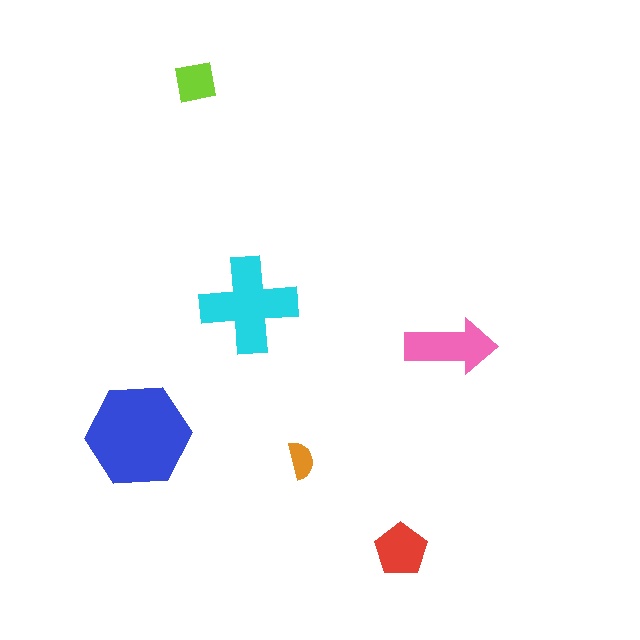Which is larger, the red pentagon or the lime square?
The red pentagon.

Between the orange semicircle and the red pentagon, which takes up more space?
The red pentagon.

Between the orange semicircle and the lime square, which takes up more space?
The lime square.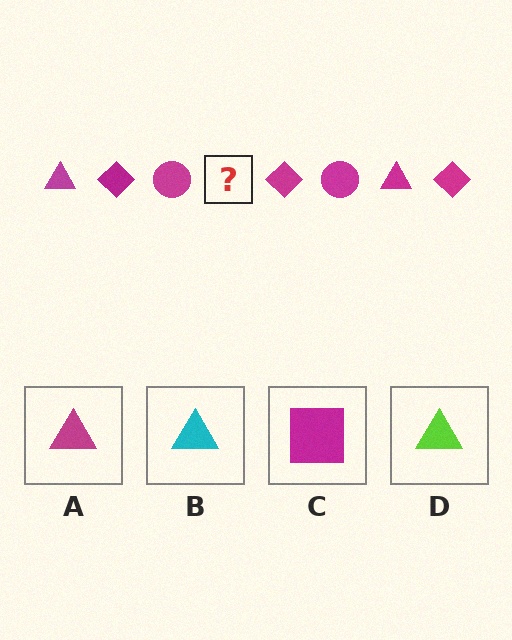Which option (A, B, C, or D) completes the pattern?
A.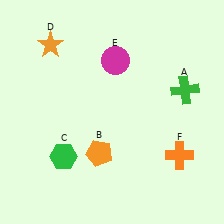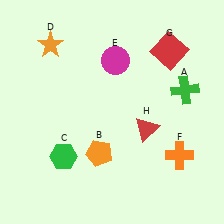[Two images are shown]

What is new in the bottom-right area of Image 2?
A red triangle (H) was added in the bottom-right area of Image 2.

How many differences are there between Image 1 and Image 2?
There are 2 differences between the two images.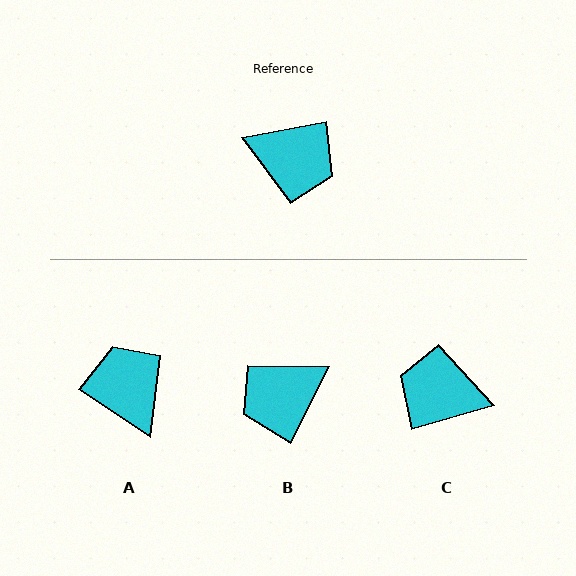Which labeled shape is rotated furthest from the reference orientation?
C, about 174 degrees away.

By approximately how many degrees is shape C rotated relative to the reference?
Approximately 174 degrees clockwise.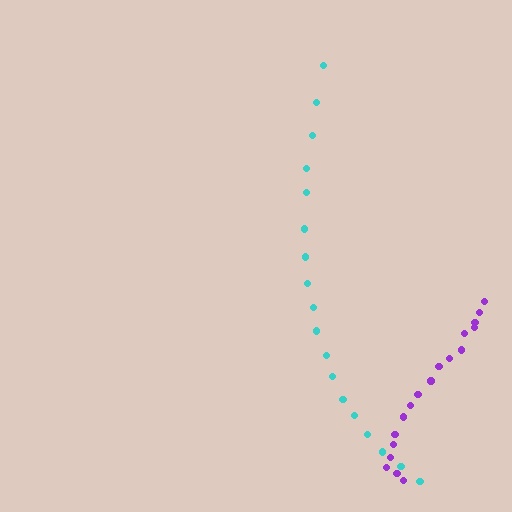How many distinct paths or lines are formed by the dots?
There are 2 distinct paths.